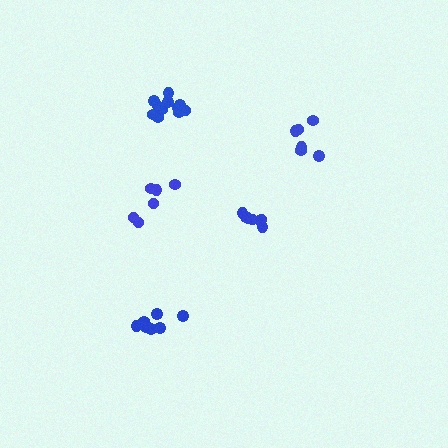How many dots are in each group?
Group 1: 6 dots, Group 2: 6 dots, Group 3: 7 dots, Group 4: 8 dots, Group 5: 11 dots (38 total).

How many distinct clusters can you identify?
There are 5 distinct clusters.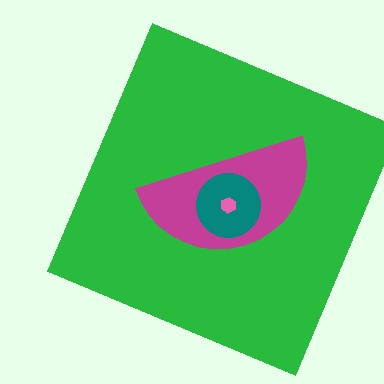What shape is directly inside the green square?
The magenta semicircle.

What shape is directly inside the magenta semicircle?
The teal circle.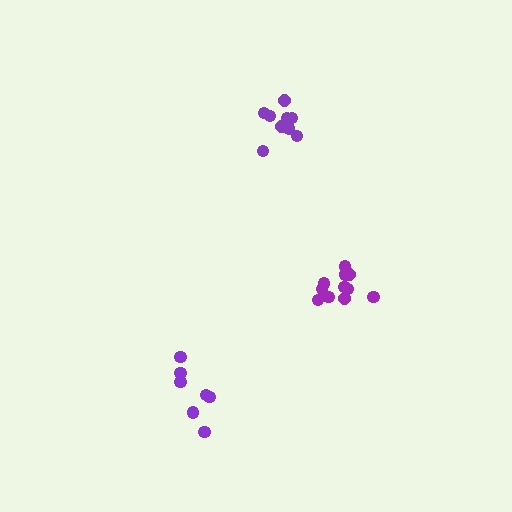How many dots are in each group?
Group 1: 9 dots, Group 2: 7 dots, Group 3: 11 dots (27 total).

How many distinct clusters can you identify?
There are 3 distinct clusters.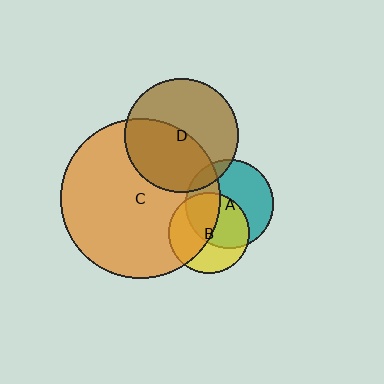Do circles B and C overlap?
Yes.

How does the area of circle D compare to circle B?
Approximately 2.0 times.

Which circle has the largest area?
Circle C (orange).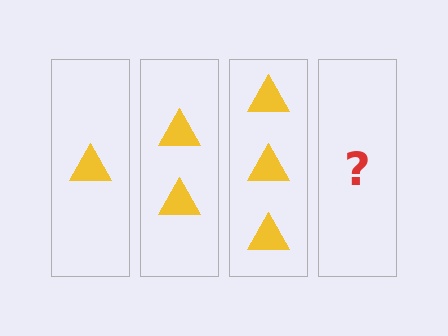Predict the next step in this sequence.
The next step is 4 triangles.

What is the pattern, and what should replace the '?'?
The pattern is that each step adds one more triangle. The '?' should be 4 triangles.